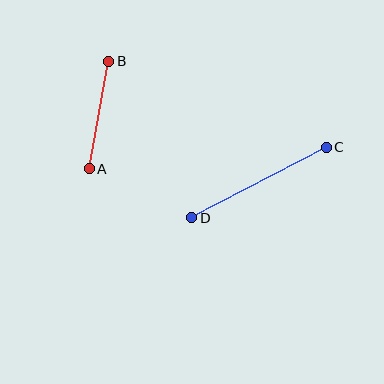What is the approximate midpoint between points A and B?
The midpoint is at approximately (99, 115) pixels.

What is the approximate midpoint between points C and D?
The midpoint is at approximately (259, 183) pixels.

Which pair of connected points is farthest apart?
Points C and D are farthest apart.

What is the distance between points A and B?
The distance is approximately 109 pixels.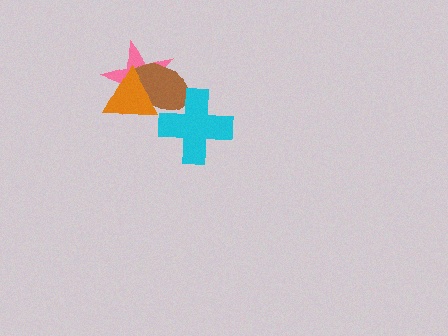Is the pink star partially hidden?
Yes, it is partially covered by another shape.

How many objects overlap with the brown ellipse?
3 objects overlap with the brown ellipse.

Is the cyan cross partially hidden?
No, no other shape covers it.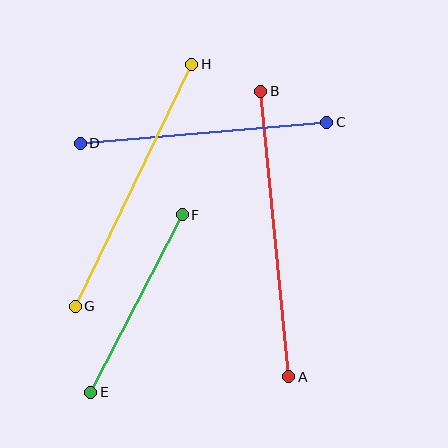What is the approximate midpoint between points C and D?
The midpoint is at approximately (203, 133) pixels.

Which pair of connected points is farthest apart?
Points A and B are farthest apart.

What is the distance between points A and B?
The distance is approximately 287 pixels.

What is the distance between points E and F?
The distance is approximately 200 pixels.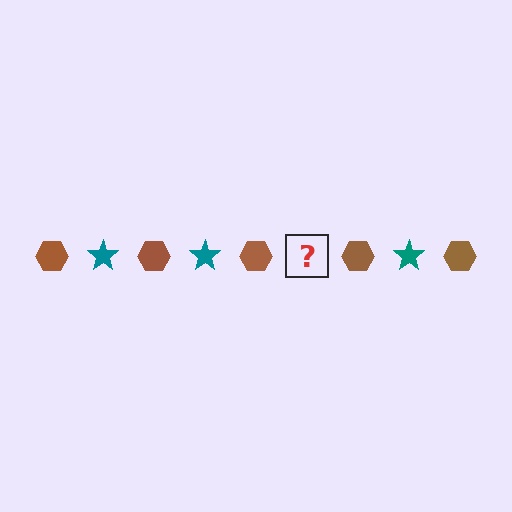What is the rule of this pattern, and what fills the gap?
The rule is that the pattern alternates between brown hexagon and teal star. The gap should be filled with a teal star.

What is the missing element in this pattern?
The missing element is a teal star.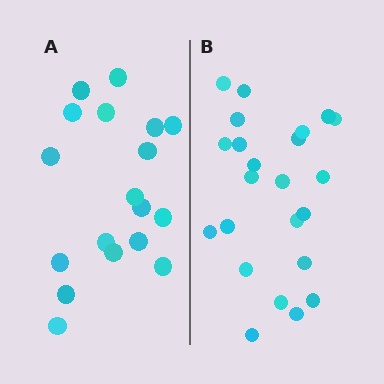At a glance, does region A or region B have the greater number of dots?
Region B (the right region) has more dots.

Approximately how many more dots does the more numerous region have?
Region B has about 5 more dots than region A.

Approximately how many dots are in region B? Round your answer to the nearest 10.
About 20 dots. (The exact count is 23, which rounds to 20.)